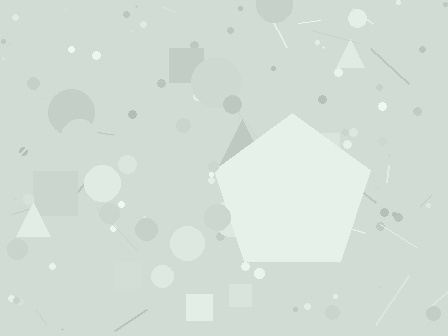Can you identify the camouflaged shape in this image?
The camouflaged shape is a pentagon.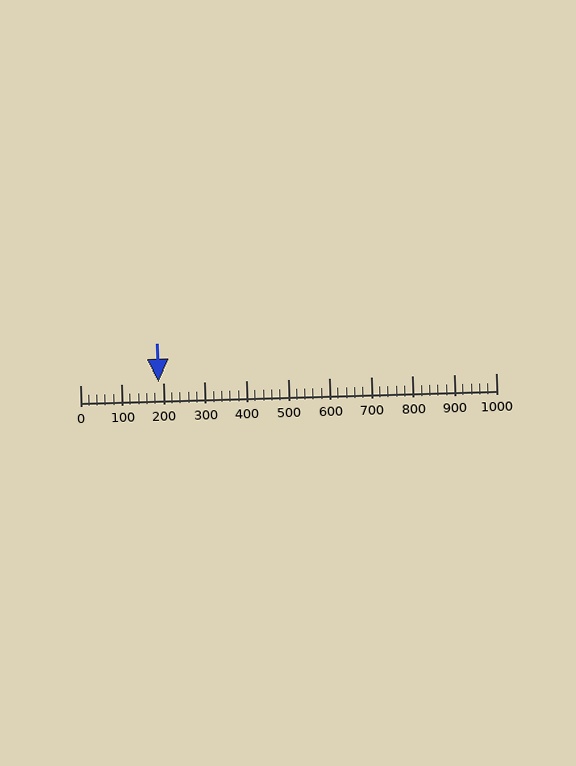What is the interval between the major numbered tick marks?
The major tick marks are spaced 100 units apart.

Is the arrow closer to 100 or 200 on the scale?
The arrow is closer to 200.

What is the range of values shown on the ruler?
The ruler shows values from 0 to 1000.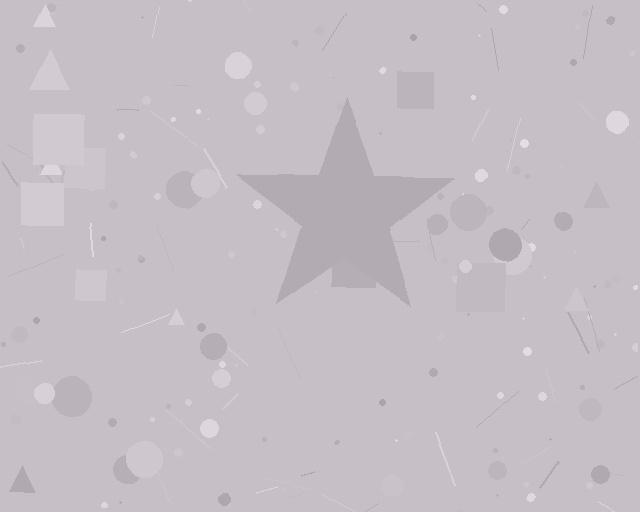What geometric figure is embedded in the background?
A star is embedded in the background.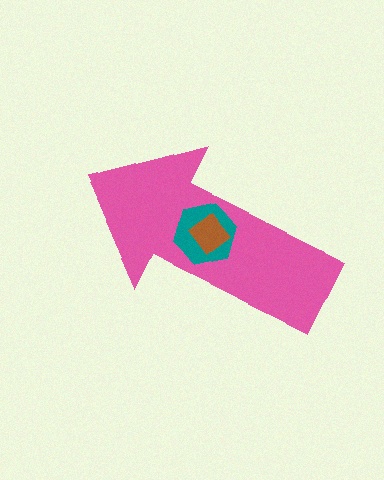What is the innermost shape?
The brown diamond.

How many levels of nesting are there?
3.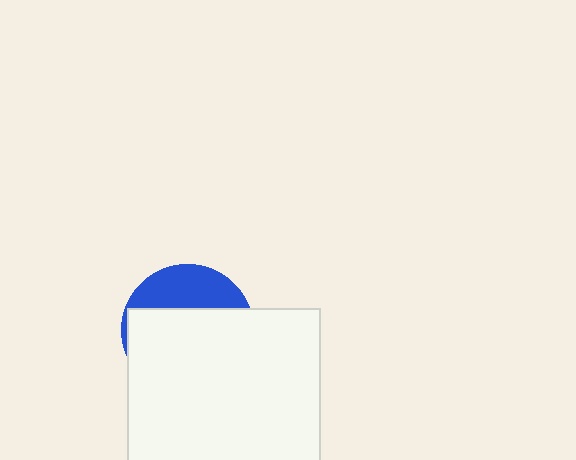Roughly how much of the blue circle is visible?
A small part of it is visible (roughly 31%).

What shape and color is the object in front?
The object in front is a white square.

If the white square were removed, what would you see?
You would see the complete blue circle.